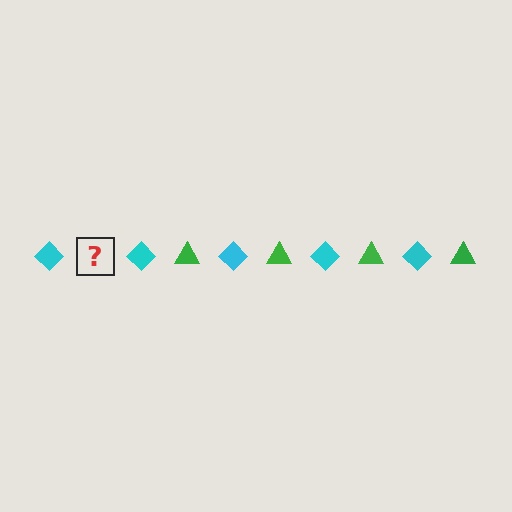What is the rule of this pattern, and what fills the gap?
The rule is that the pattern alternates between cyan diamond and green triangle. The gap should be filled with a green triangle.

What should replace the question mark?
The question mark should be replaced with a green triangle.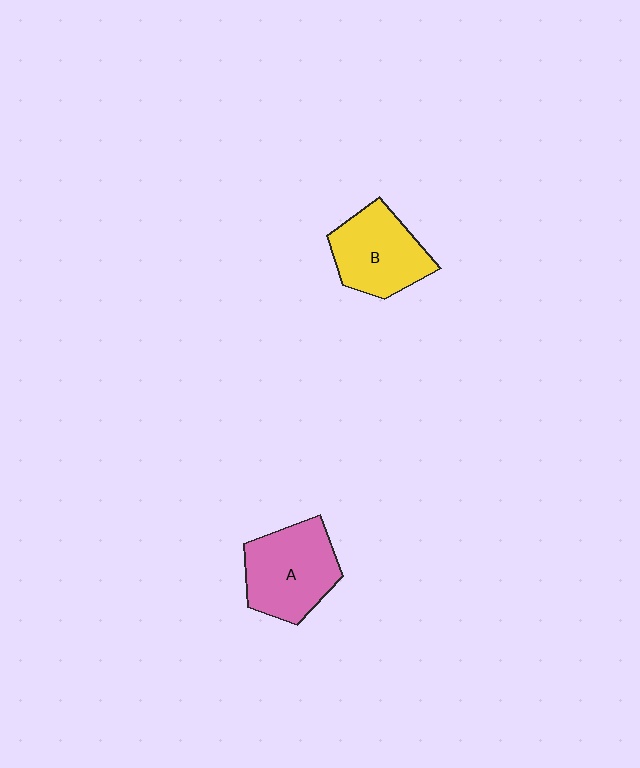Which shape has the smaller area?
Shape B (yellow).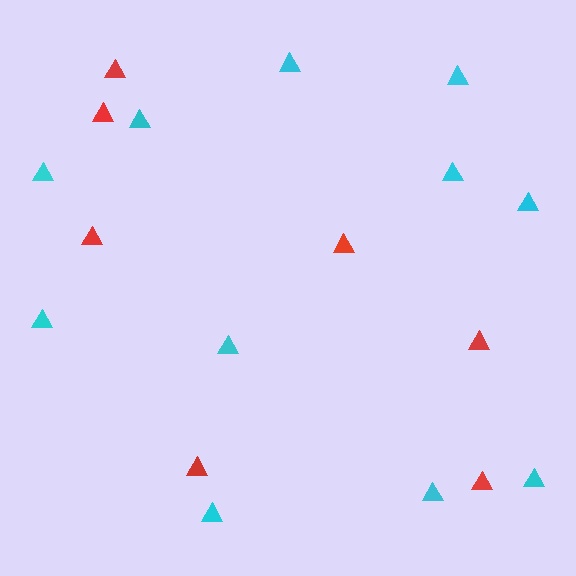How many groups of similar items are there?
There are 2 groups: one group of red triangles (7) and one group of cyan triangles (11).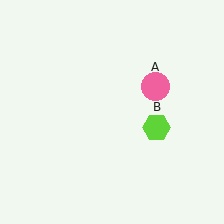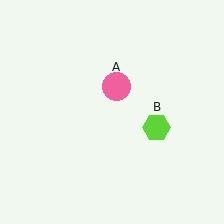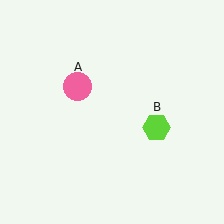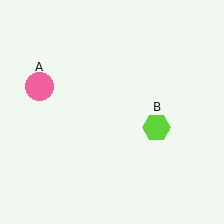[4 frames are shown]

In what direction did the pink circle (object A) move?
The pink circle (object A) moved left.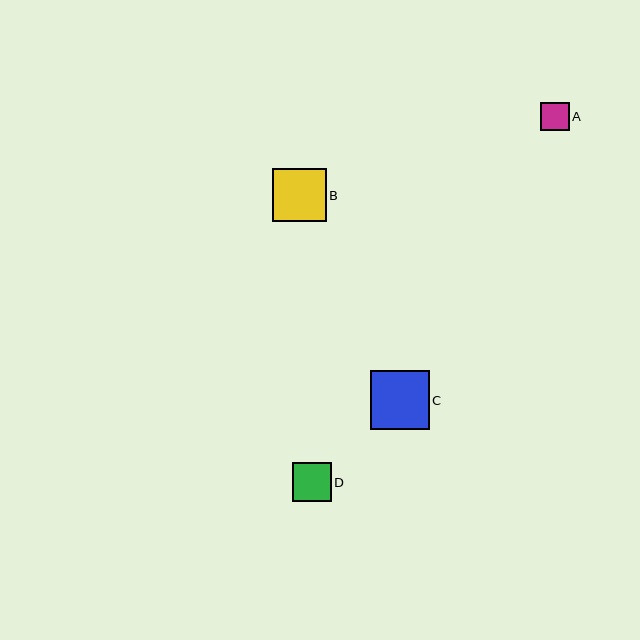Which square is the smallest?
Square A is the smallest with a size of approximately 29 pixels.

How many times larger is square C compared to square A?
Square C is approximately 2.1 times the size of square A.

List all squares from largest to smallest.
From largest to smallest: C, B, D, A.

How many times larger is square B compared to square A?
Square B is approximately 1.9 times the size of square A.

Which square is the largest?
Square C is the largest with a size of approximately 59 pixels.